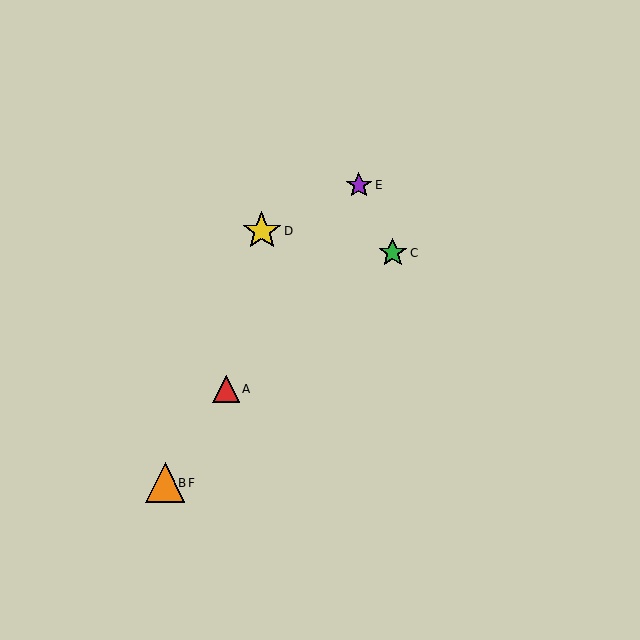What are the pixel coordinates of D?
Object D is at (262, 231).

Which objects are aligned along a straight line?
Objects A, B, E, F are aligned along a straight line.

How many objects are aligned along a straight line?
4 objects (A, B, E, F) are aligned along a straight line.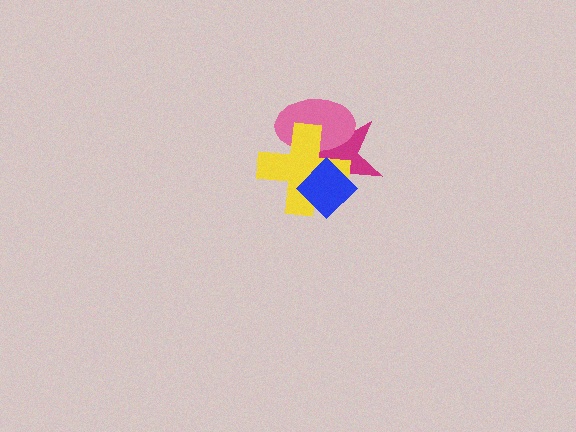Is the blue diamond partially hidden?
No, no other shape covers it.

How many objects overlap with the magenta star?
3 objects overlap with the magenta star.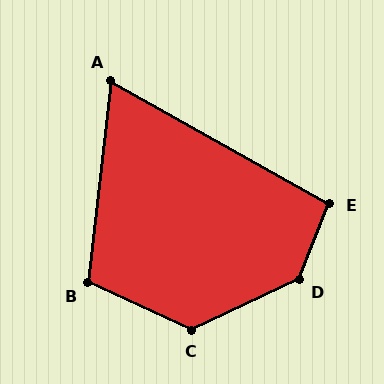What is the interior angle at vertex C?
Approximately 130 degrees (obtuse).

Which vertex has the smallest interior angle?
A, at approximately 67 degrees.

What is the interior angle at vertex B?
Approximately 108 degrees (obtuse).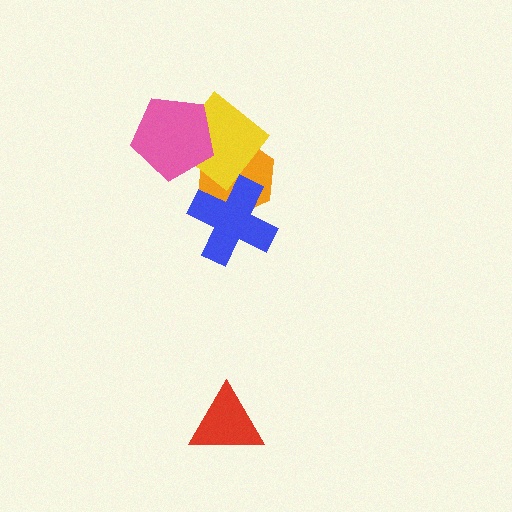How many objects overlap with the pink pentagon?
2 objects overlap with the pink pentagon.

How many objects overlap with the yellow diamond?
3 objects overlap with the yellow diamond.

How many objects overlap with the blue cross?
2 objects overlap with the blue cross.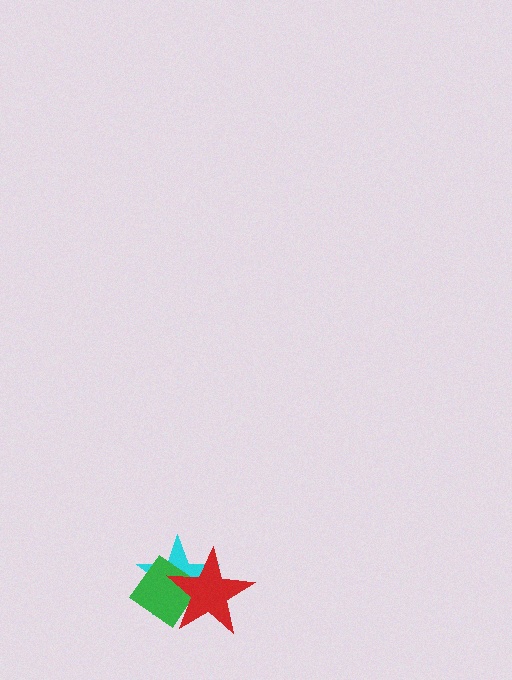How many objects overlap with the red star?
2 objects overlap with the red star.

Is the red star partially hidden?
No, no other shape covers it.